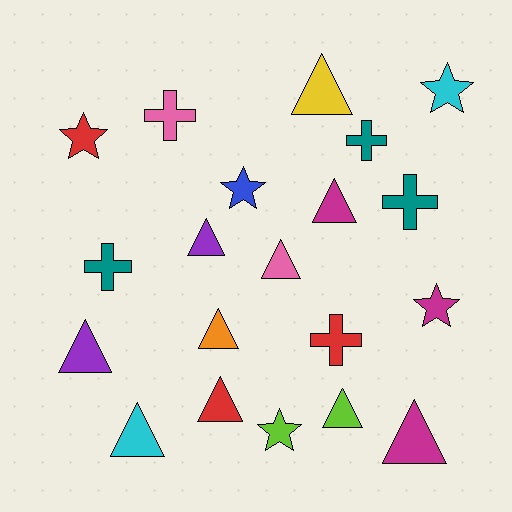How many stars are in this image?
There are 5 stars.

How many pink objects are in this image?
There are 2 pink objects.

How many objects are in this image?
There are 20 objects.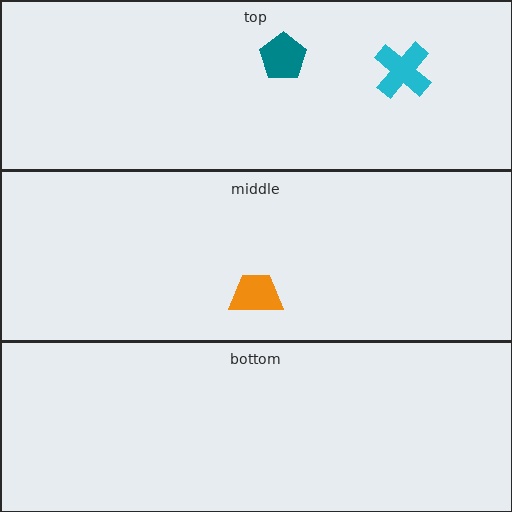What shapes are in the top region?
The cyan cross, the teal pentagon.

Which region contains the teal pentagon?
The top region.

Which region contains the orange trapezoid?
The middle region.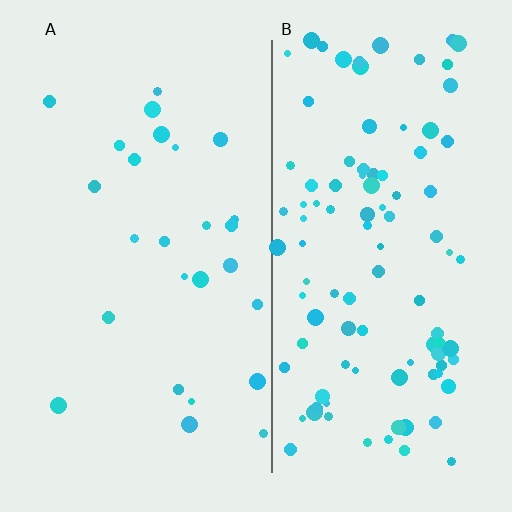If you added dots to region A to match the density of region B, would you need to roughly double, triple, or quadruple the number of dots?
Approximately quadruple.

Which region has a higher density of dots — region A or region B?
B (the right).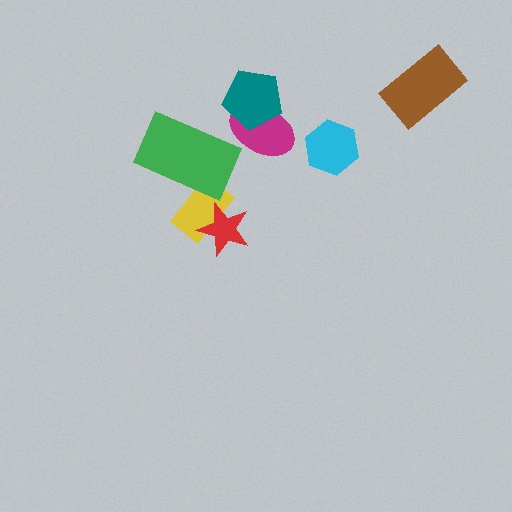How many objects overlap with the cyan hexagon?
0 objects overlap with the cyan hexagon.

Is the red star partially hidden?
No, no other shape covers it.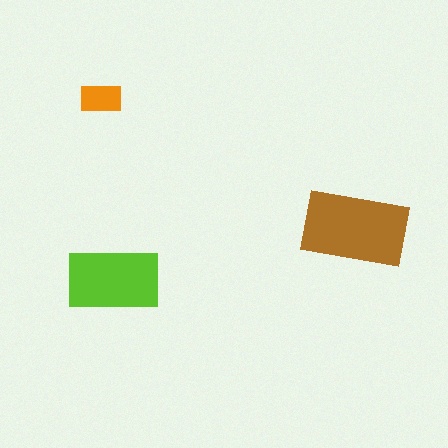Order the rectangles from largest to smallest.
the brown one, the lime one, the orange one.